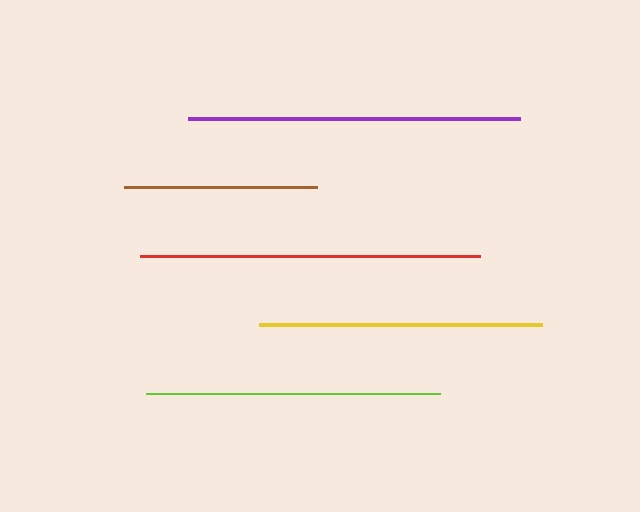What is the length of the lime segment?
The lime segment is approximately 294 pixels long.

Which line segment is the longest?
The red line is the longest at approximately 340 pixels.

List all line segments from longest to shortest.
From longest to shortest: red, purple, lime, yellow, brown.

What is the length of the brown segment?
The brown segment is approximately 192 pixels long.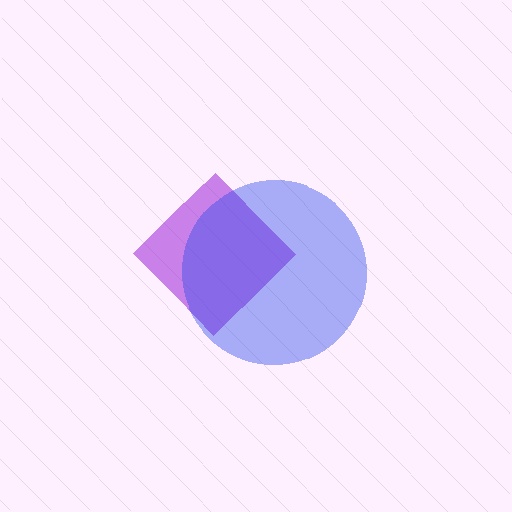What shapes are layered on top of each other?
The layered shapes are: a purple diamond, a blue circle.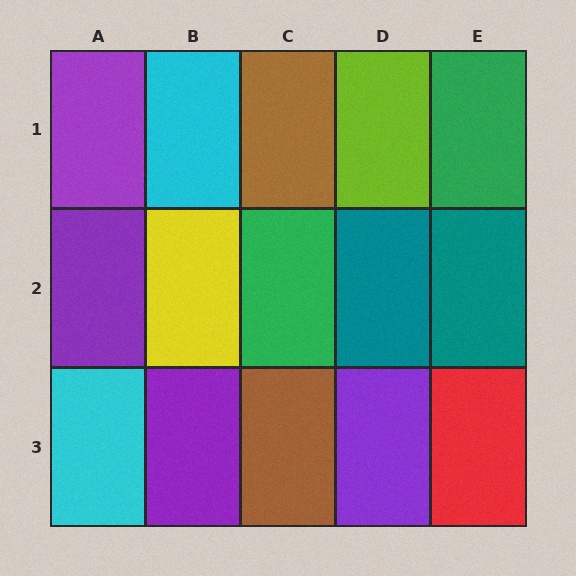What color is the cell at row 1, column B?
Cyan.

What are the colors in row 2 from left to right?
Purple, yellow, green, teal, teal.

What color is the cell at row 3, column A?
Cyan.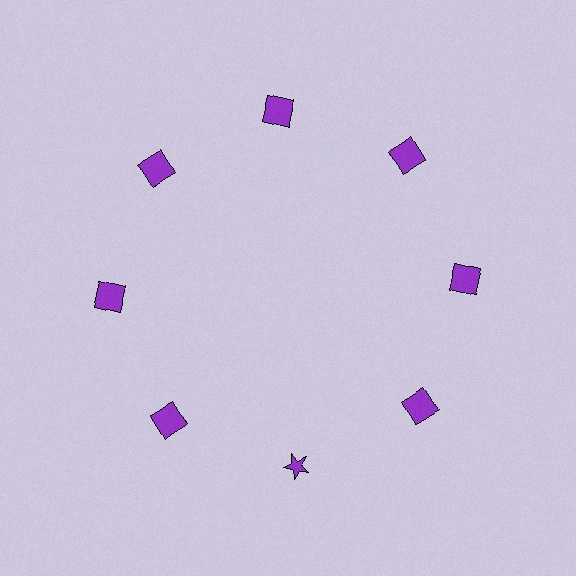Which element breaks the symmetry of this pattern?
The purple star at roughly the 6 o'clock position breaks the symmetry. All other shapes are purple squares.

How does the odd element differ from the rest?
It has a different shape: star instead of square.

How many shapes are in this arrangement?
There are 8 shapes arranged in a ring pattern.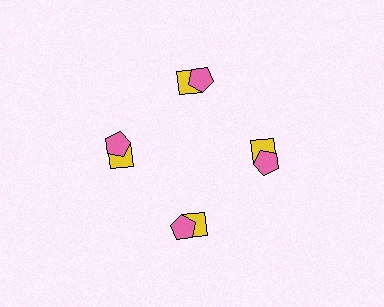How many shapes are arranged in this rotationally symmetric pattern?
There are 8 shapes, arranged in 4 groups of 2.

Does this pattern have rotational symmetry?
Yes, this pattern has 4-fold rotational symmetry. It looks the same after rotating 90 degrees around the center.